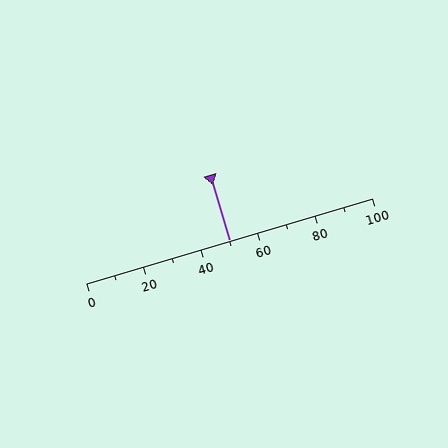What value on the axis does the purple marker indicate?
The marker indicates approximately 50.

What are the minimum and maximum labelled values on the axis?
The axis runs from 0 to 100.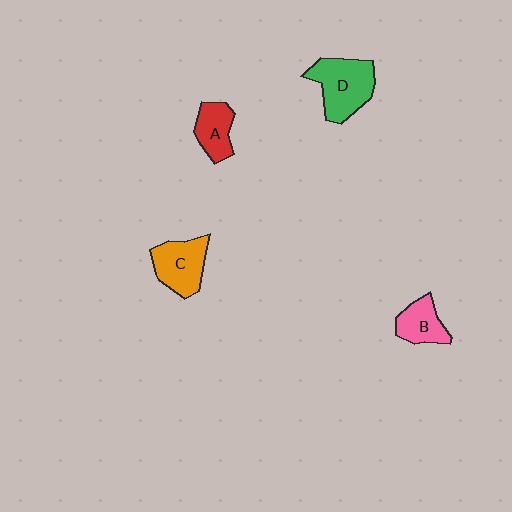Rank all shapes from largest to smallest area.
From largest to smallest: D (green), C (orange), B (pink), A (red).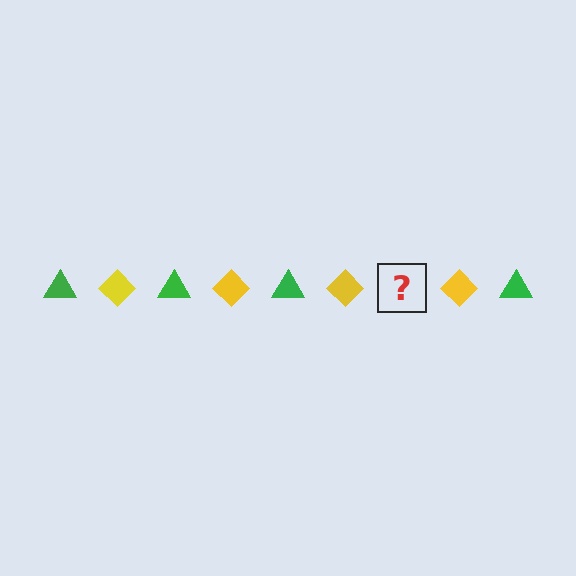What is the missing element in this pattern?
The missing element is a green triangle.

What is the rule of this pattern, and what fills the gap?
The rule is that the pattern alternates between green triangle and yellow diamond. The gap should be filled with a green triangle.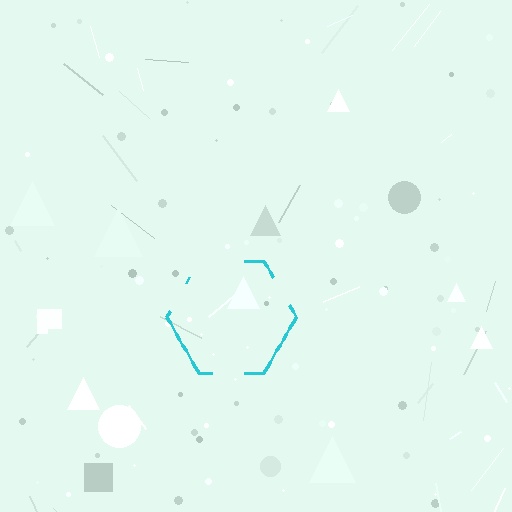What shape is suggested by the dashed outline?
The dashed outline suggests a hexagon.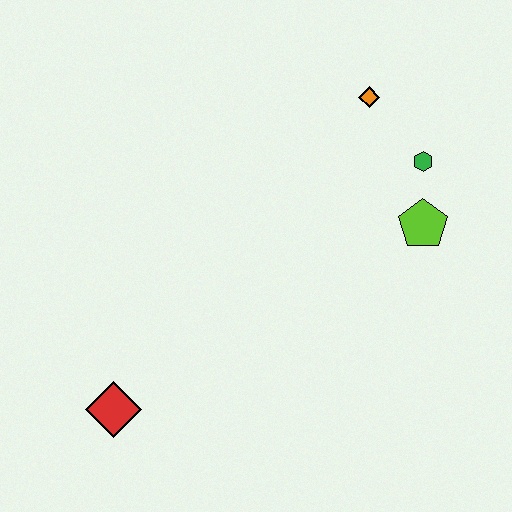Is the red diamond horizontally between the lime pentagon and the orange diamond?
No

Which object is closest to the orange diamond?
The green hexagon is closest to the orange diamond.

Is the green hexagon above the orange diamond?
No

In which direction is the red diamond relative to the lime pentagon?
The red diamond is to the left of the lime pentagon.